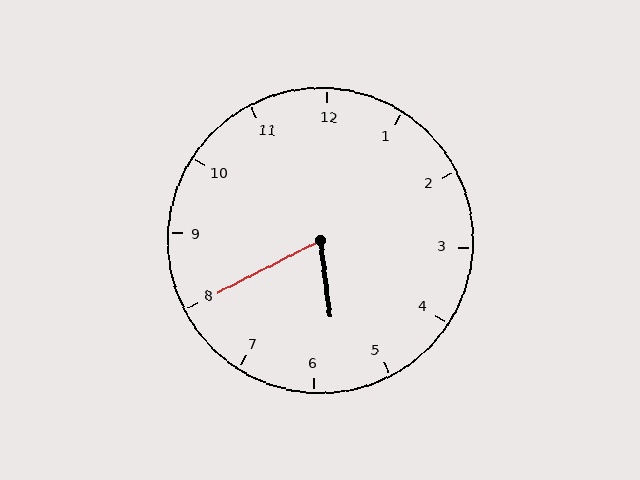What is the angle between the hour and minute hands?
Approximately 70 degrees.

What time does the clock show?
5:40.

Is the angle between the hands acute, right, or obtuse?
It is acute.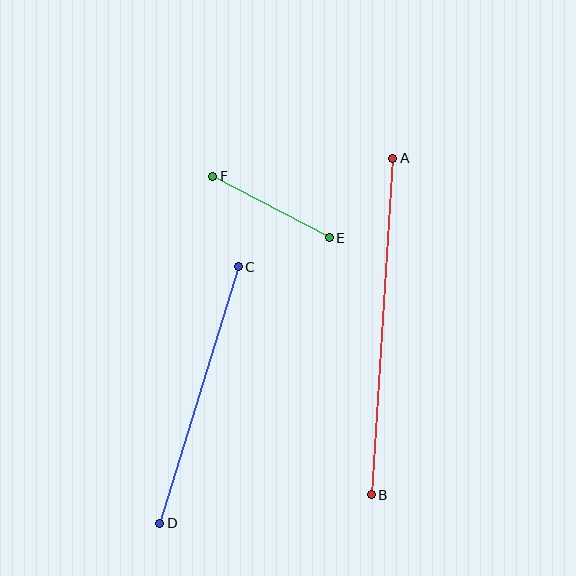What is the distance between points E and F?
The distance is approximately 132 pixels.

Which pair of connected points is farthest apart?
Points A and B are farthest apart.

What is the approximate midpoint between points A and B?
The midpoint is at approximately (382, 326) pixels.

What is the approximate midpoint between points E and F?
The midpoint is at approximately (271, 207) pixels.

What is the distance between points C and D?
The distance is approximately 268 pixels.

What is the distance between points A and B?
The distance is approximately 337 pixels.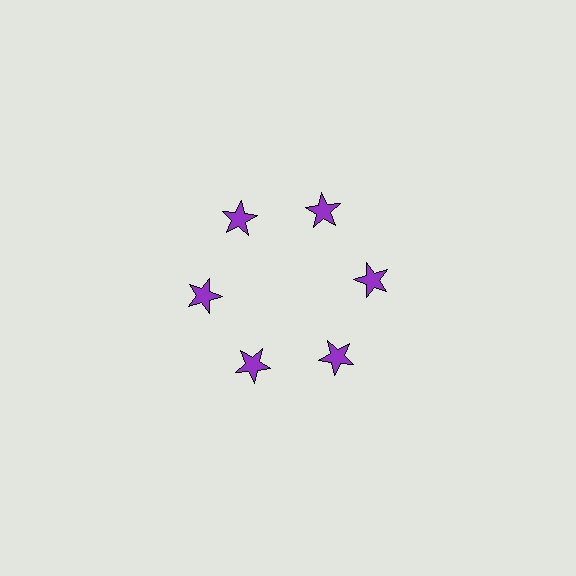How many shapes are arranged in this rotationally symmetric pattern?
There are 6 shapes, arranged in 6 groups of 1.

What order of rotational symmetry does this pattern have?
This pattern has 6-fold rotational symmetry.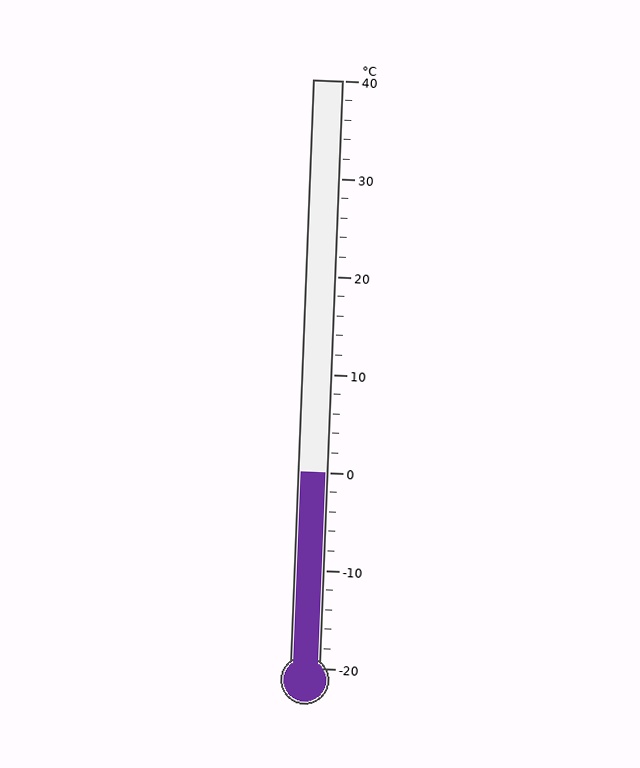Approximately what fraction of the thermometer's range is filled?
The thermometer is filled to approximately 35% of its range.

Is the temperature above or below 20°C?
The temperature is below 20°C.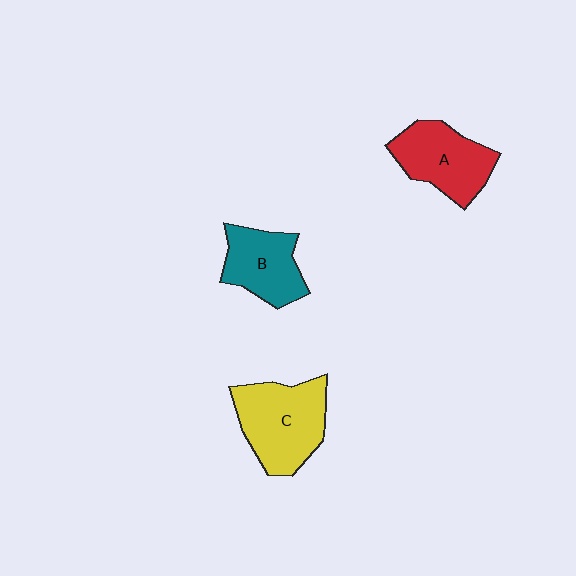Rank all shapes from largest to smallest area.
From largest to smallest: C (yellow), A (red), B (teal).